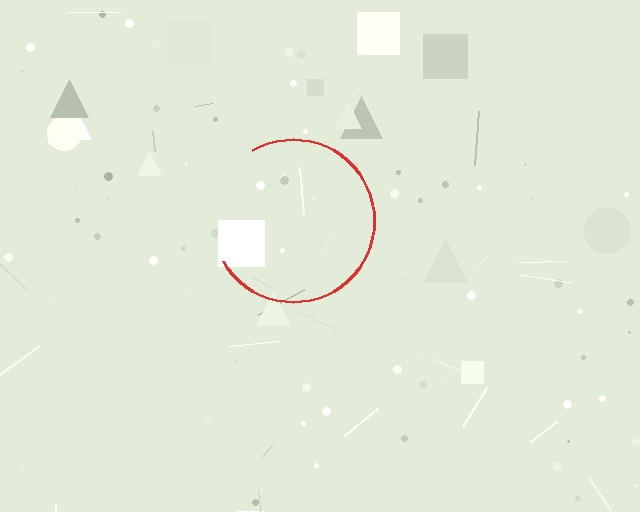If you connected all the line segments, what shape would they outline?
They would outline a circle.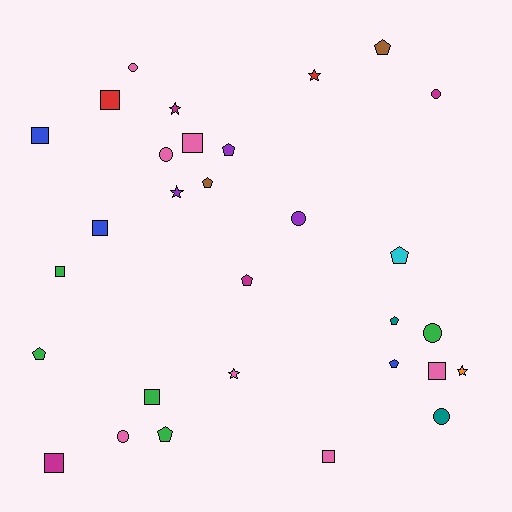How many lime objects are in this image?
There are no lime objects.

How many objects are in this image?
There are 30 objects.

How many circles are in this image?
There are 7 circles.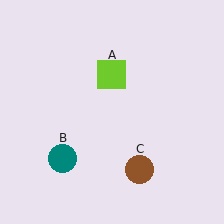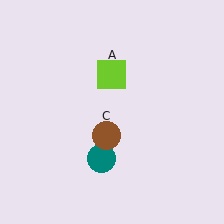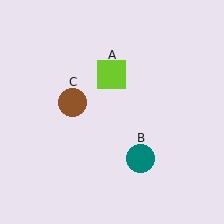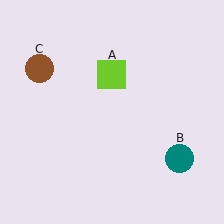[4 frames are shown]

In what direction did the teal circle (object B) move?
The teal circle (object B) moved right.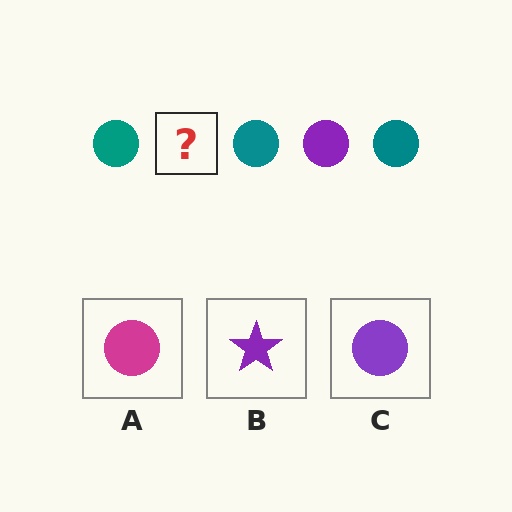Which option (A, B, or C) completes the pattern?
C.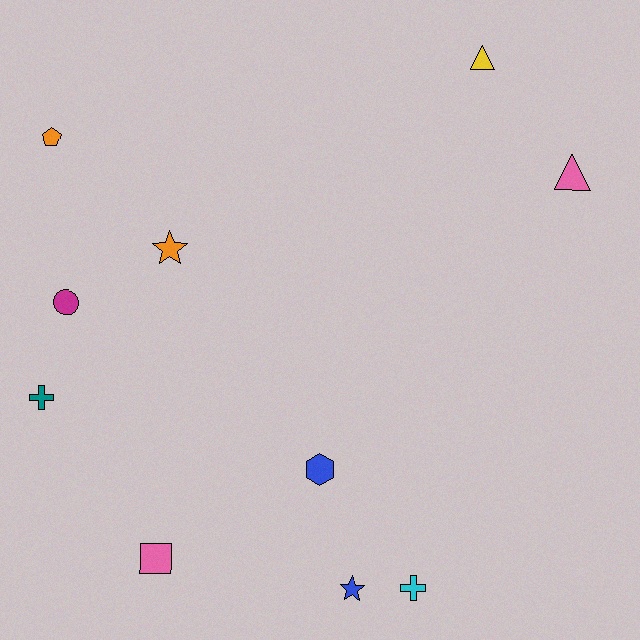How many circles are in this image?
There is 1 circle.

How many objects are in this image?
There are 10 objects.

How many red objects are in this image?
There are no red objects.